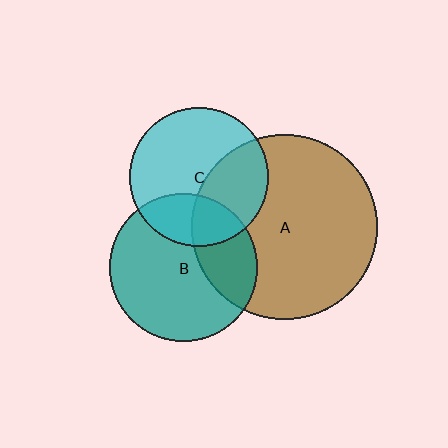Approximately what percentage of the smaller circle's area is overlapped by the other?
Approximately 35%.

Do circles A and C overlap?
Yes.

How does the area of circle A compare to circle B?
Approximately 1.6 times.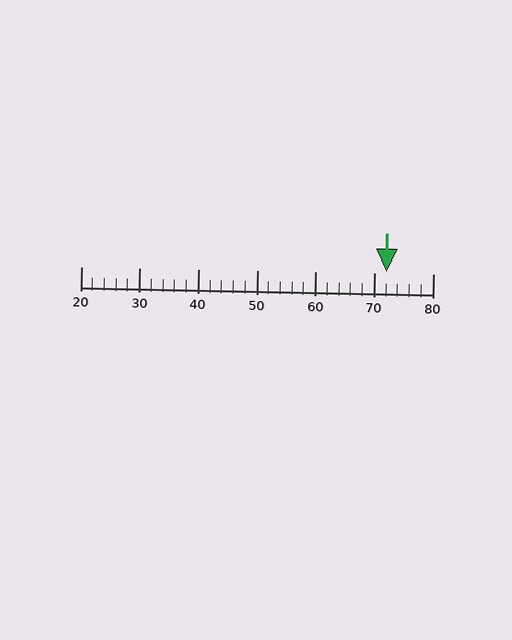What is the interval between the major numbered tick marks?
The major tick marks are spaced 10 units apart.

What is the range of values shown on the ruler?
The ruler shows values from 20 to 80.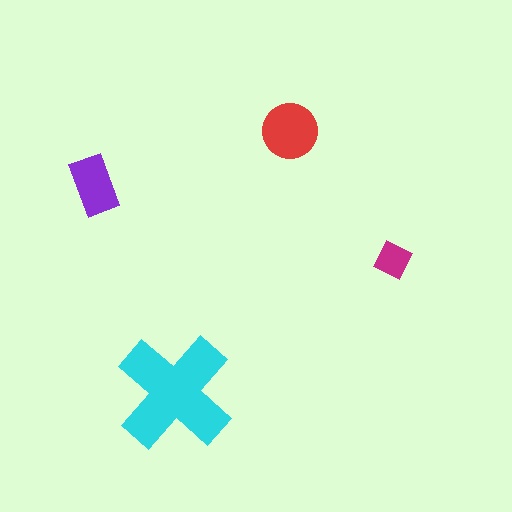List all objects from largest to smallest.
The cyan cross, the red circle, the purple rectangle, the magenta diamond.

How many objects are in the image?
There are 4 objects in the image.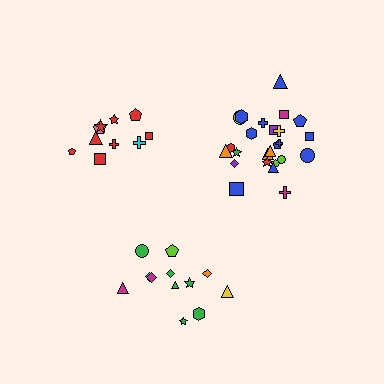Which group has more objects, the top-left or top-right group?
The top-right group.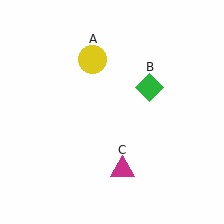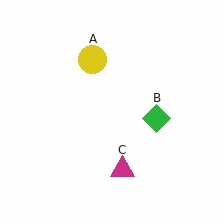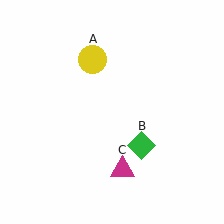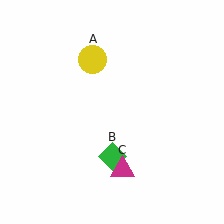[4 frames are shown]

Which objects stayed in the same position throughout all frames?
Yellow circle (object A) and magenta triangle (object C) remained stationary.